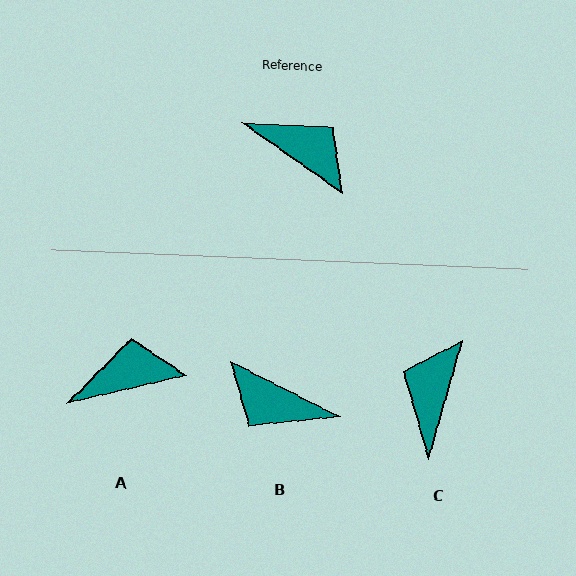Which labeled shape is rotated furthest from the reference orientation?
B, about 172 degrees away.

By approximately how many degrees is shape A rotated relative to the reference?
Approximately 48 degrees counter-clockwise.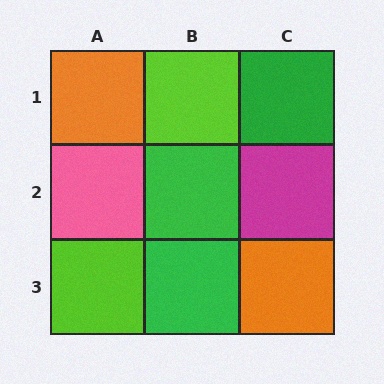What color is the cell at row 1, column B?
Lime.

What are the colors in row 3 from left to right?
Lime, green, orange.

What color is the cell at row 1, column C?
Green.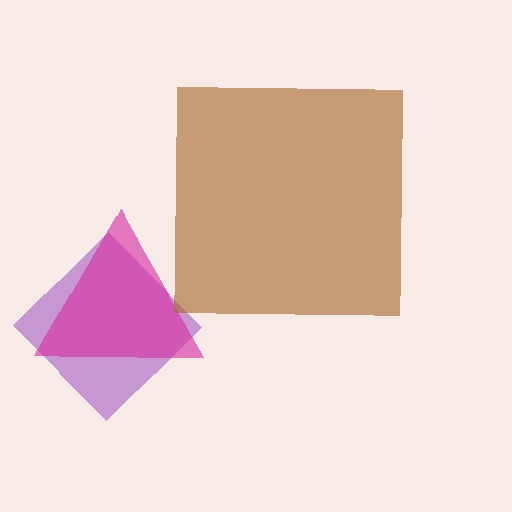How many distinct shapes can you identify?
There are 3 distinct shapes: a purple diamond, a magenta triangle, a brown square.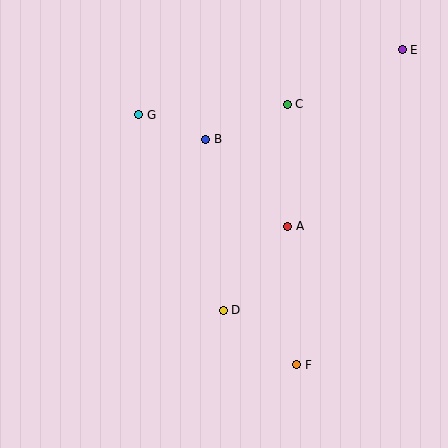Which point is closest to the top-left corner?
Point G is closest to the top-left corner.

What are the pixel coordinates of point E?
Point E is at (402, 50).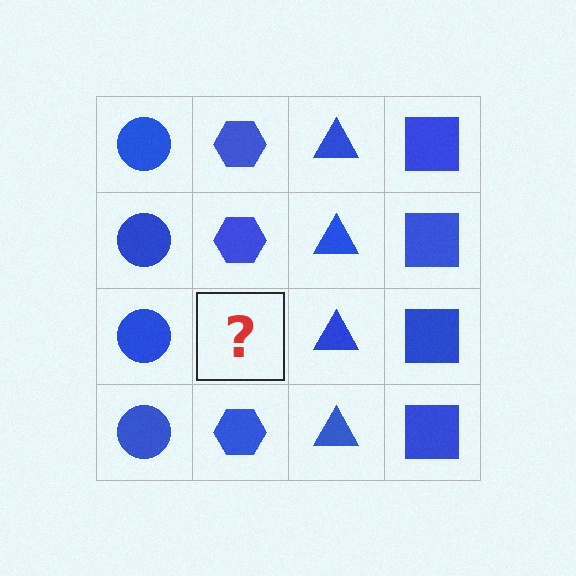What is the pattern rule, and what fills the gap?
The rule is that each column has a consistent shape. The gap should be filled with a blue hexagon.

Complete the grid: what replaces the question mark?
The question mark should be replaced with a blue hexagon.